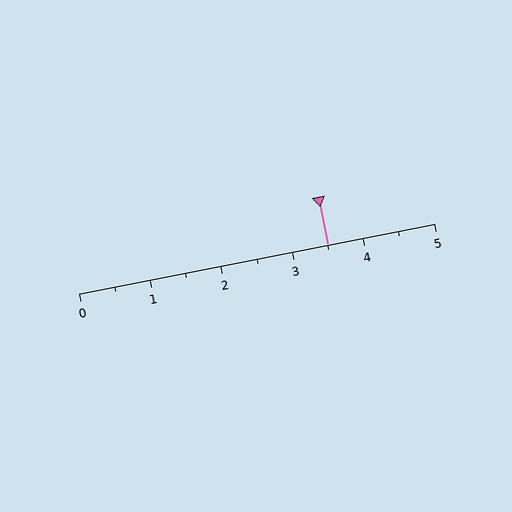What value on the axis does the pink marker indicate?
The marker indicates approximately 3.5.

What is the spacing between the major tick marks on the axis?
The major ticks are spaced 1 apart.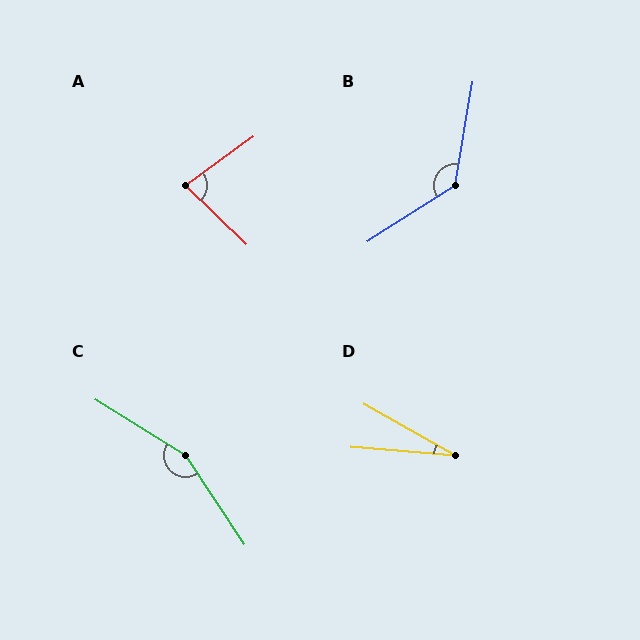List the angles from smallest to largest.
D (25°), A (80°), B (132°), C (155°).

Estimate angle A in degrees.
Approximately 80 degrees.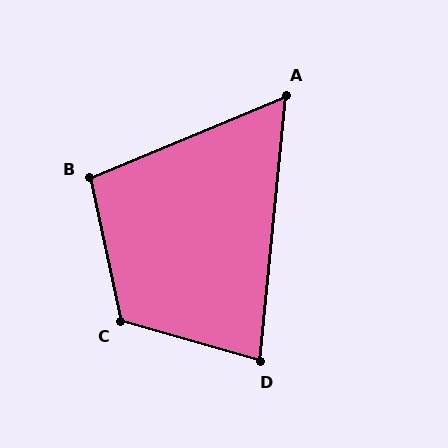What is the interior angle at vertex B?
Approximately 100 degrees (obtuse).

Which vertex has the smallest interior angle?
A, at approximately 62 degrees.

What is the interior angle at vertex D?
Approximately 80 degrees (acute).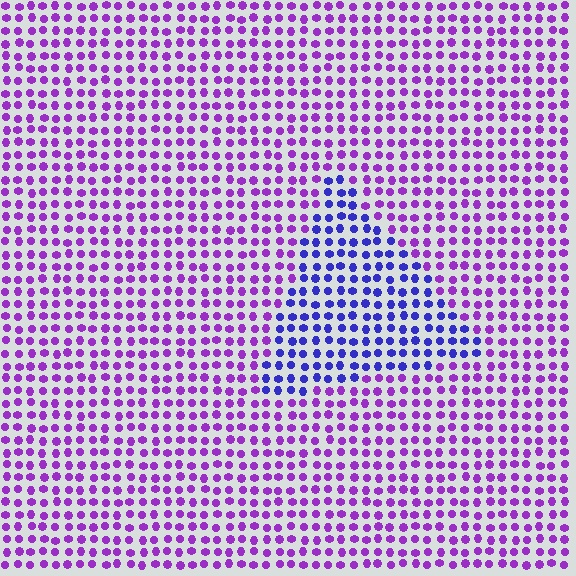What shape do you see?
I see a triangle.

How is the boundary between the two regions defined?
The boundary is defined purely by a slight shift in hue (about 42 degrees). Spacing, size, and orientation are identical on both sides.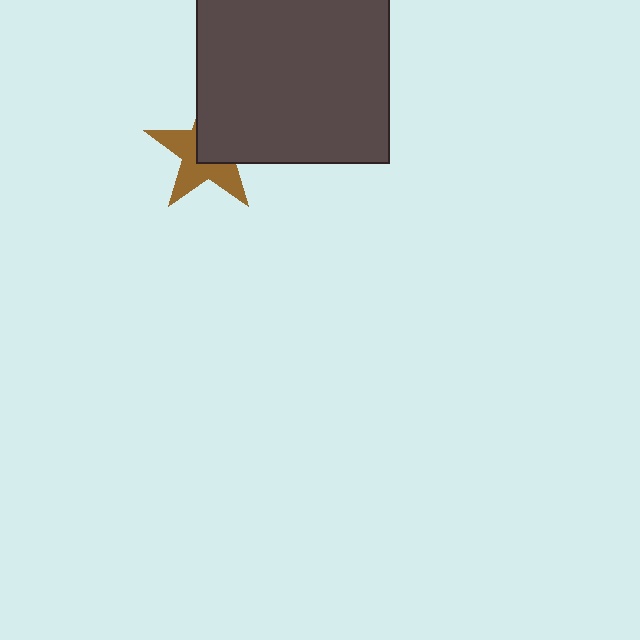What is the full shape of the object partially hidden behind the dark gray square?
The partially hidden object is a brown star.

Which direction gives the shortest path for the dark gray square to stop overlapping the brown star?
Moving toward the upper-right gives the shortest separation.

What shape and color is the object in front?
The object in front is a dark gray square.